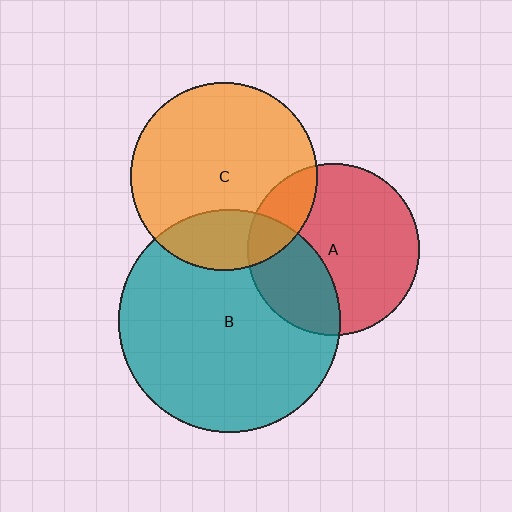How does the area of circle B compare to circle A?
Approximately 1.7 times.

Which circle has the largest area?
Circle B (teal).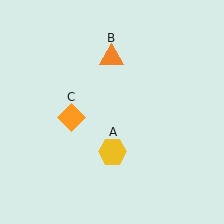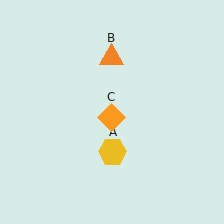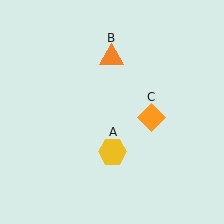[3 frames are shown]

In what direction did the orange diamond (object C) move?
The orange diamond (object C) moved right.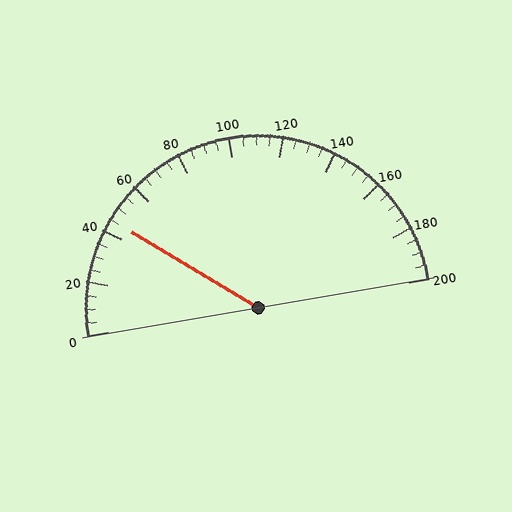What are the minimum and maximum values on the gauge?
The gauge ranges from 0 to 200.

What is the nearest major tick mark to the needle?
The nearest major tick mark is 40.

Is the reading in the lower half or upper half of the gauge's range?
The reading is in the lower half of the range (0 to 200).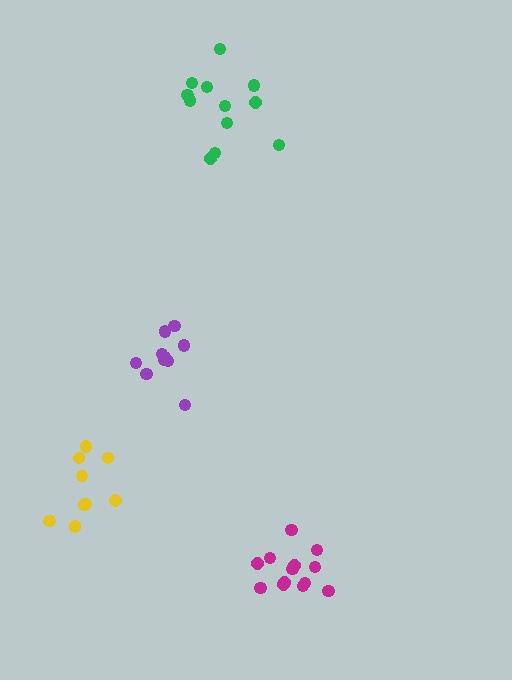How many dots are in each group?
Group 1: 10 dots, Group 2: 13 dots, Group 3: 9 dots, Group 4: 12 dots (44 total).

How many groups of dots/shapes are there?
There are 4 groups.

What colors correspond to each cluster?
The clusters are colored: purple, magenta, yellow, green.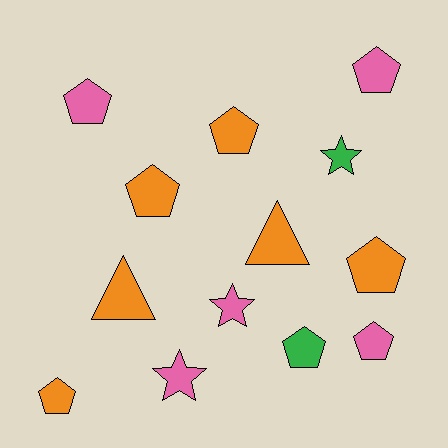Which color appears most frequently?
Orange, with 6 objects.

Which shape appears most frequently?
Pentagon, with 8 objects.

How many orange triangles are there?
There are 2 orange triangles.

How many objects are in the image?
There are 13 objects.